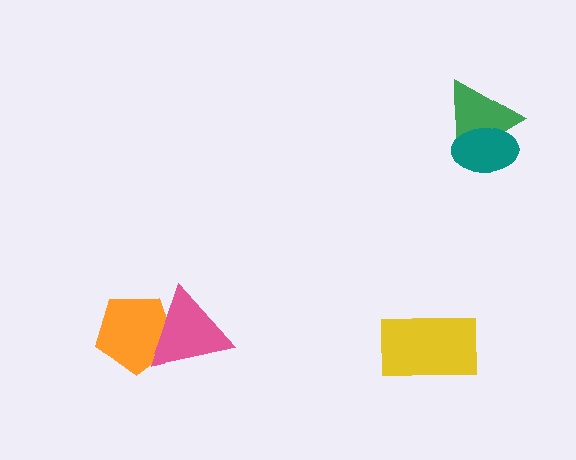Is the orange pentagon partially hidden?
Yes, it is partially covered by another shape.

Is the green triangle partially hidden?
Yes, it is partially covered by another shape.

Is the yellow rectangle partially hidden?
No, no other shape covers it.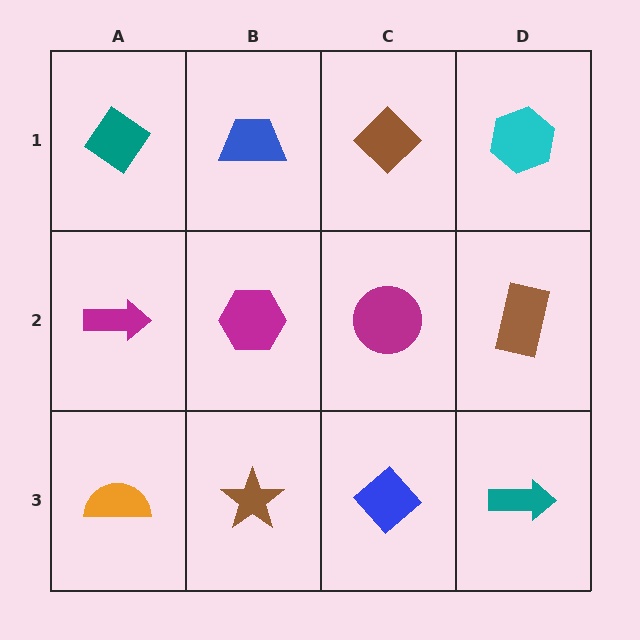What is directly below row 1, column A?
A magenta arrow.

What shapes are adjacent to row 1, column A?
A magenta arrow (row 2, column A), a blue trapezoid (row 1, column B).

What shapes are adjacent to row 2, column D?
A cyan hexagon (row 1, column D), a teal arrow (row 3, column D), a magenta circle (row 2, column C).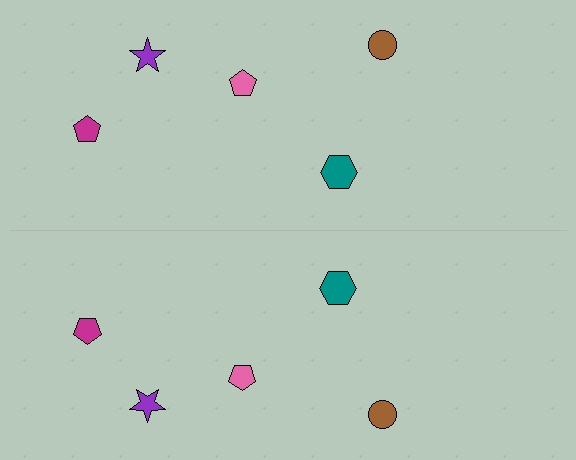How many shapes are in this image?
There are 10 shapes in this image.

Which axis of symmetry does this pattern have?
The pattern has a horizontal axis of symmetry running through the center of the image.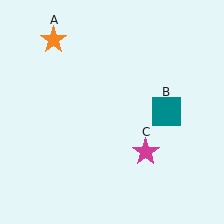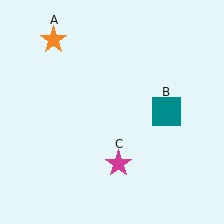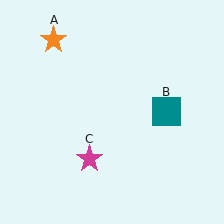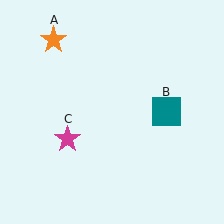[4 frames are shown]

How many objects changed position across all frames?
1 object changed position: magenta star (object C).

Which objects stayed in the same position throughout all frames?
Orange star (object A) and teal square (object B) remained stationary.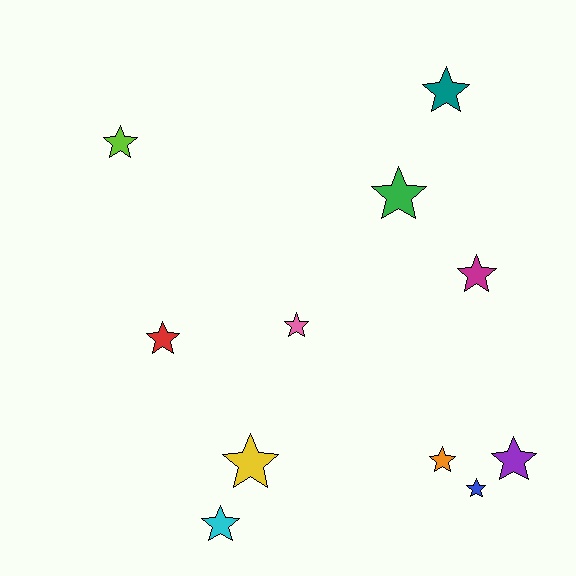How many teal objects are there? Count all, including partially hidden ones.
There is 1 teal object.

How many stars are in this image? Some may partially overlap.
There are 11 stars.